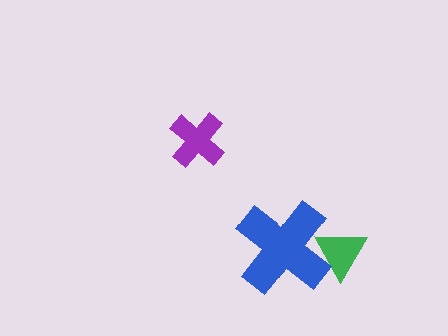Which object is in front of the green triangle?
The blue cross is in front of the green triangle.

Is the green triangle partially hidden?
Yes, it is partially covered by another shape.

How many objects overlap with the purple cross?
0 objects overlap with the purple cross.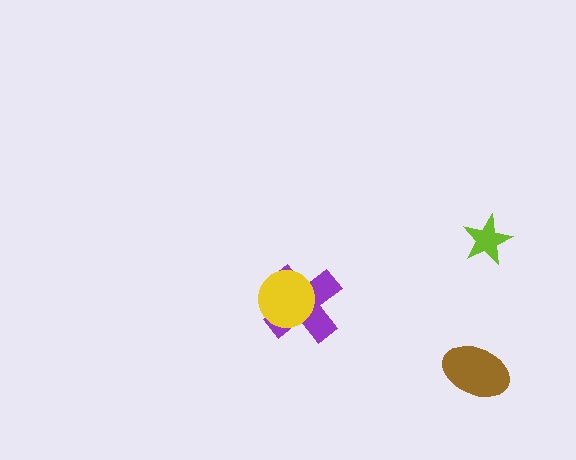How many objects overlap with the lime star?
0 objects overlap with the lime star.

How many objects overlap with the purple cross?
1 object overlaps with the purple cross.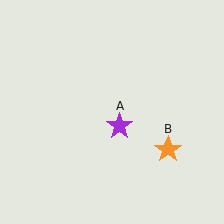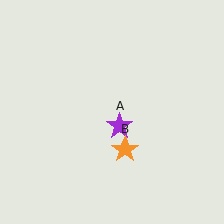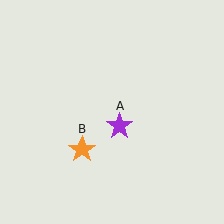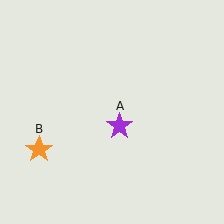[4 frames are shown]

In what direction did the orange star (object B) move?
The orange star (object B) moved left.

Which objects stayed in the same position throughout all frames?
Purple star (object A) remained stationary.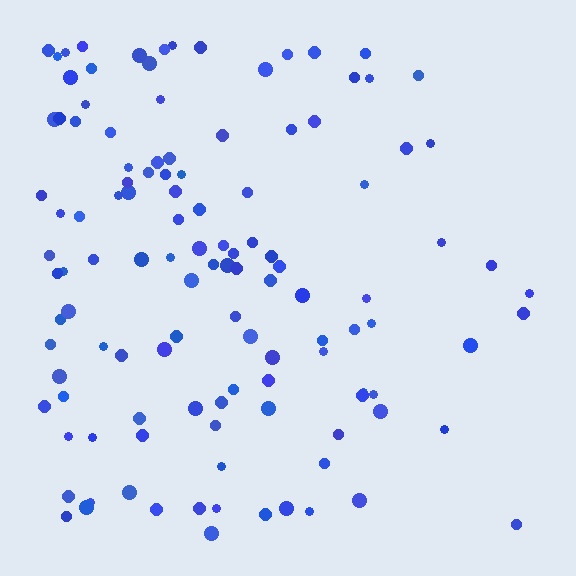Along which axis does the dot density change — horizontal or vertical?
Horizontal.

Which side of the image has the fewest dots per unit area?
The right.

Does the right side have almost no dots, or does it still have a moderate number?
Still a moderate number, just noticeably fewer than the left.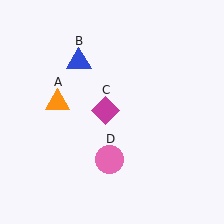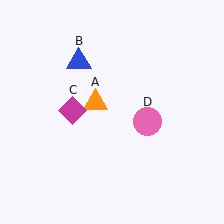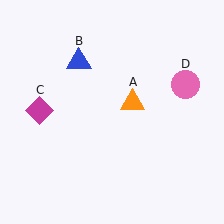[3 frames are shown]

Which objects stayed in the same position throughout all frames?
Blue triangle (object B) remained stationary.